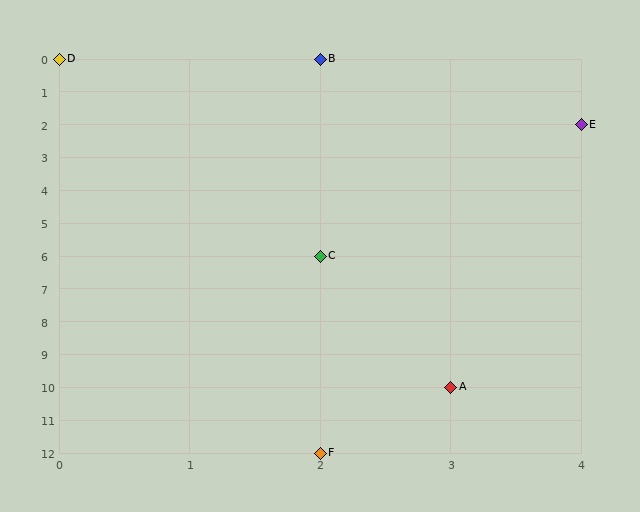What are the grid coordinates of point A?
Point A is at grid coordinates (3, 10).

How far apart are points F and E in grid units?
Points F and E are 2 columns and 10 rows apart (about 10.2 grid units diagonally).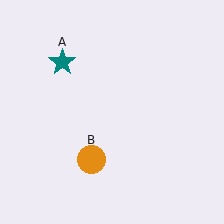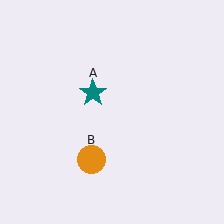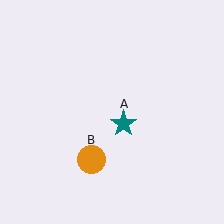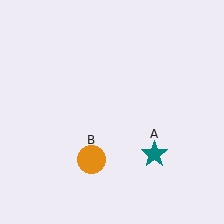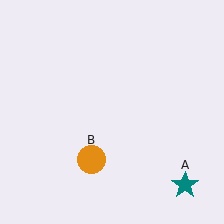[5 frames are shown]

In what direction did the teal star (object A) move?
The teal star (object A) moved down and to the right.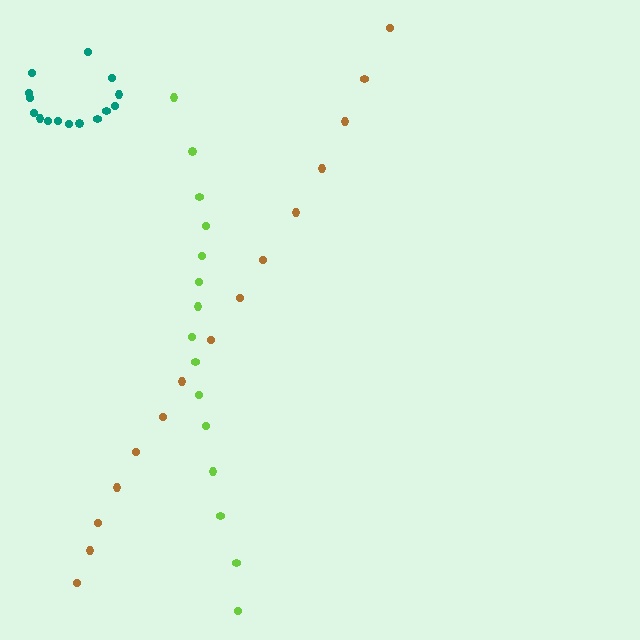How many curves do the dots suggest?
There are 3 distinct paths.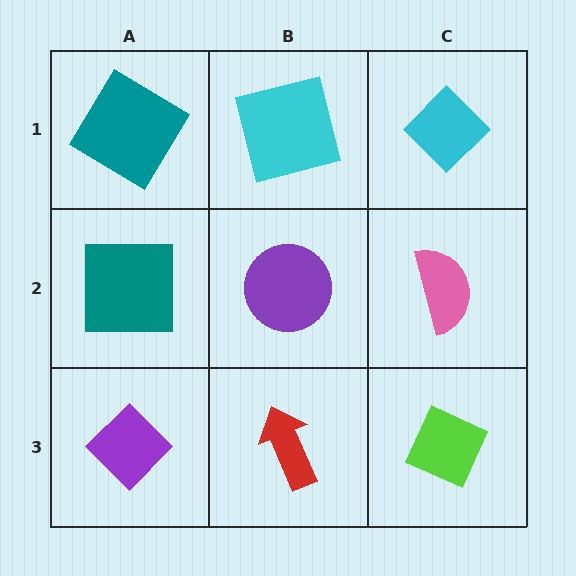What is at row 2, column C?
A pink semicircle.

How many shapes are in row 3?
3 shapes.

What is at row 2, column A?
A teal square.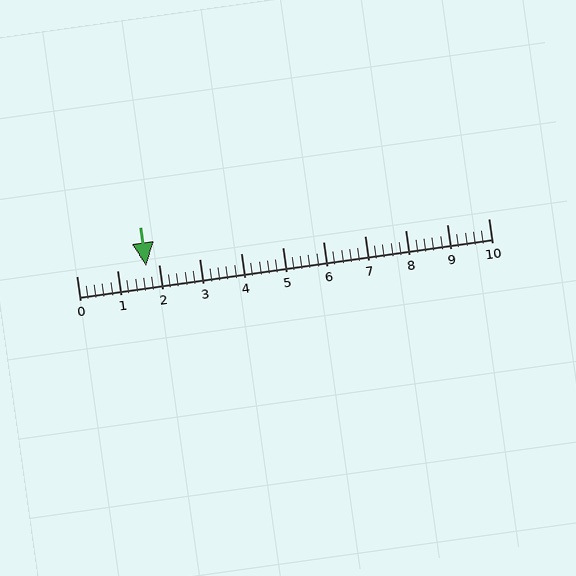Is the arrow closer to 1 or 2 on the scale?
The arrow is closer to 2.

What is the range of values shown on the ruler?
The ruler shows values from 0 to 10.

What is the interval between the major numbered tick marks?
The major tick marks are spaced 1 units apart.